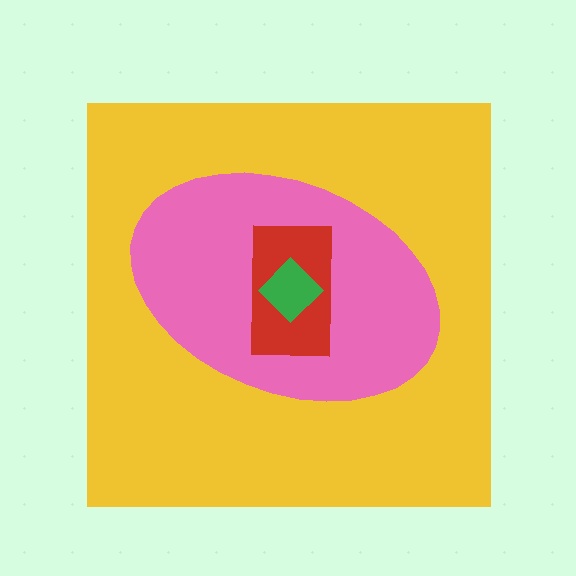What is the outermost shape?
The yellow square.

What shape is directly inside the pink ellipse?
The red rectangle.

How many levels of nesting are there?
4.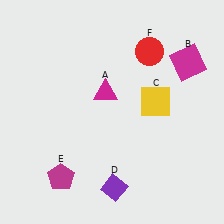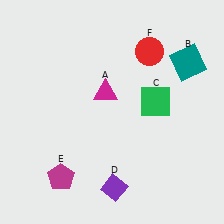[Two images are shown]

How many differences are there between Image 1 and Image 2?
There are 2 differences between the two images.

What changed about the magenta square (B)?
In Image 1, B is magenta. In Image 2, it changed to teal.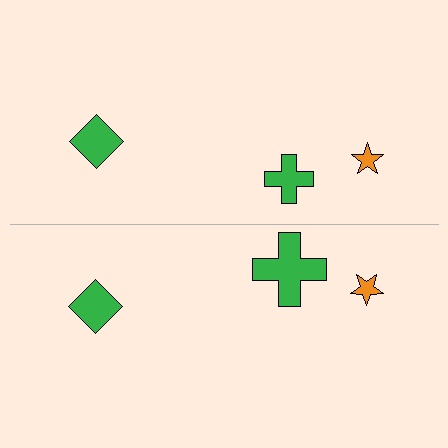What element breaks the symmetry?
The green cross on the bottom side has a different size than its mirror counterpart.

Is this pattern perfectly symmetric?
No, the pattern is not perfectly symmetric. The green cross on the bottom side has a different size than its mirror counterpart.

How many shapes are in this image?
There are 6 shapes in this image.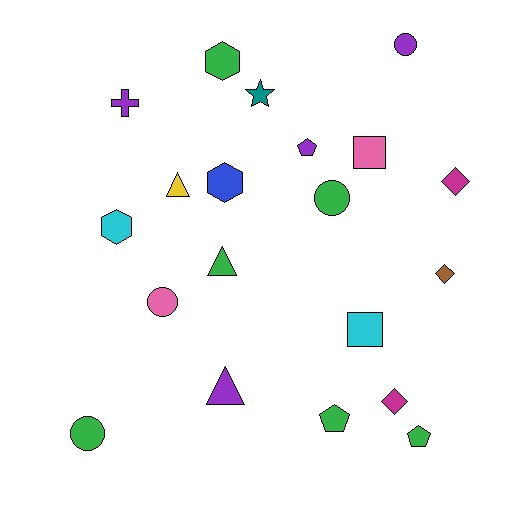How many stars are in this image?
There is 1 star.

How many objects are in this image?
There are 20 objects.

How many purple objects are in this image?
There are 4 purple objects.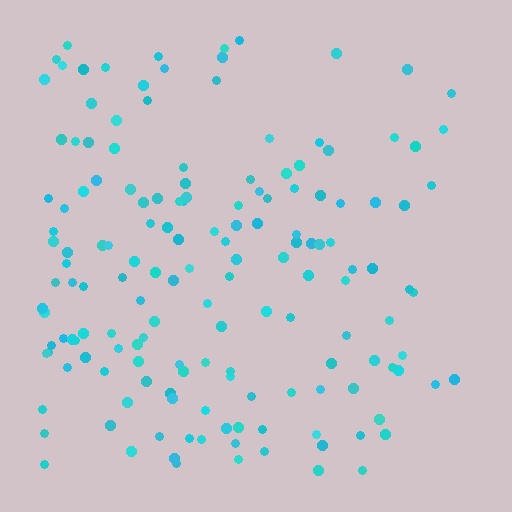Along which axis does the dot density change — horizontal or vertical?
Horizontal.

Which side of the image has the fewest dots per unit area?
The right.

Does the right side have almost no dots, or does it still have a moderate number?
Still a moderate number, just noticeably fewer than the left.